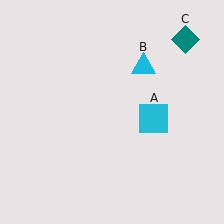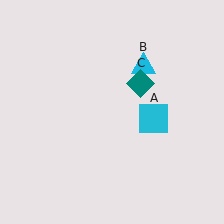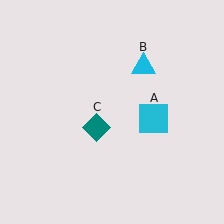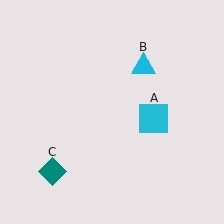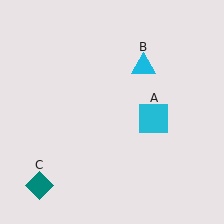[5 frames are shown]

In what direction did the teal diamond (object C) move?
The teal diamond (object C) moved down and to the left.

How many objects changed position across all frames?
1 object changed position: teal diamond (object C).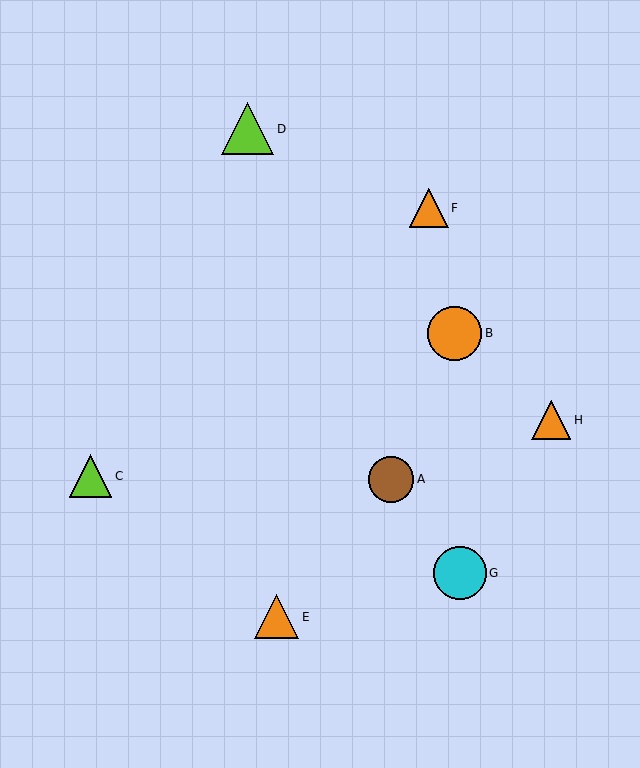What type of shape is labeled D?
Shape D is a lime triangle.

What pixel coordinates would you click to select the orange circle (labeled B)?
Click at (454, 333) to select the orange circle B.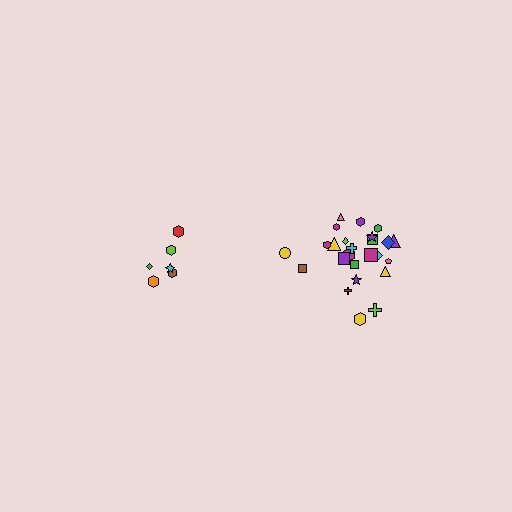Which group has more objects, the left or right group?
The right group.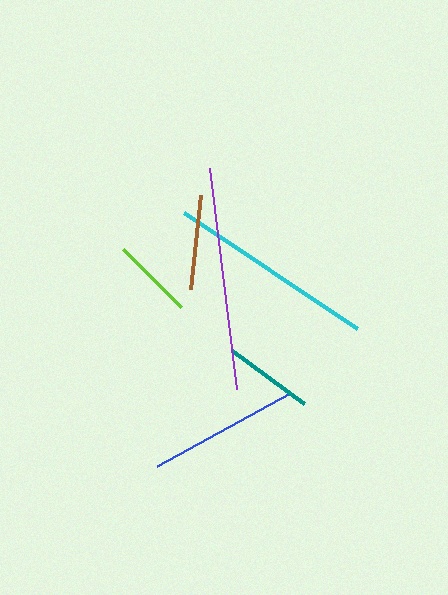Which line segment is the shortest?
The lime line is the shortest at approximately 82 pixels.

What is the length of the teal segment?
The teal segment is approximately 90 pixels long.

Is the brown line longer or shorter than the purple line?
The purple line is longer than the brown line.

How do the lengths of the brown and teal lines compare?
The brown and teal lines are approximately the same length.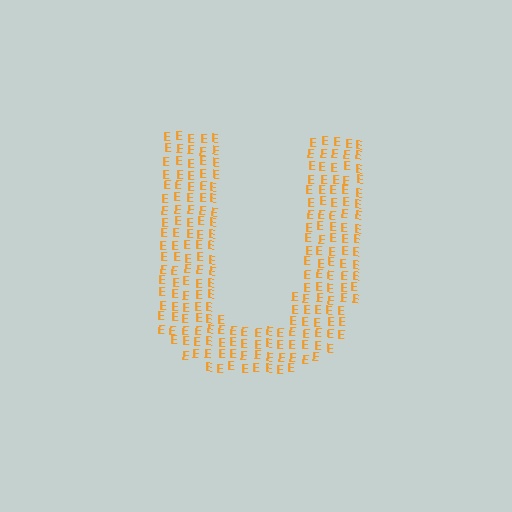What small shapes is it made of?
It is made of small letter E's.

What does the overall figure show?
The overall figure shows the letter U.